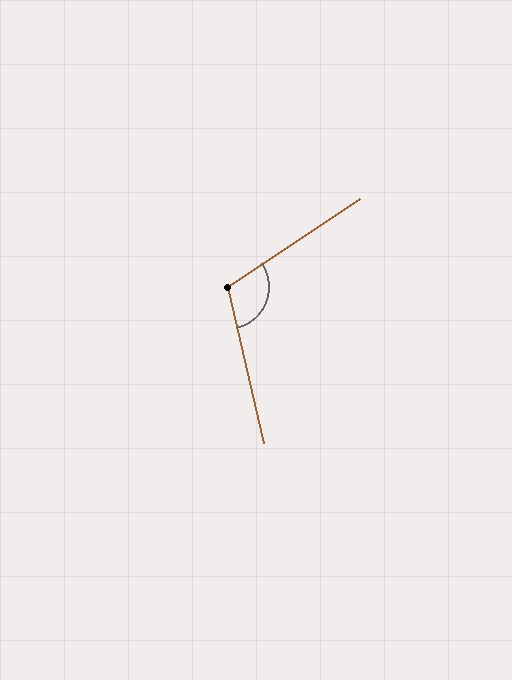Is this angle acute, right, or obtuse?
It is obtuse.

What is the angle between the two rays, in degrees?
Approximately 111 degrees.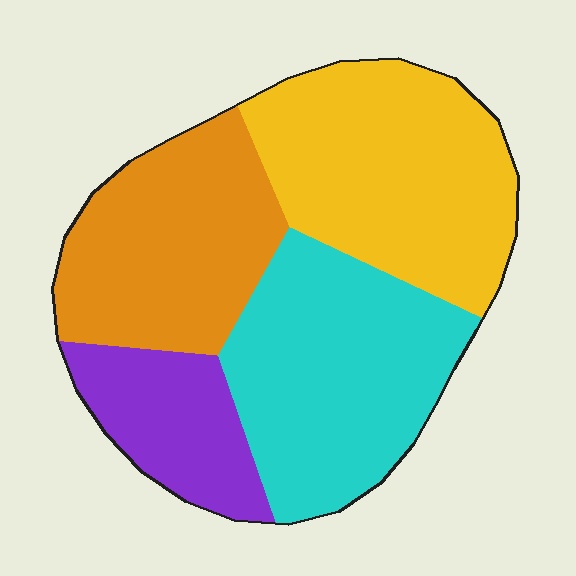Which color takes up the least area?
Purple, at roughly 15%.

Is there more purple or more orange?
Orange.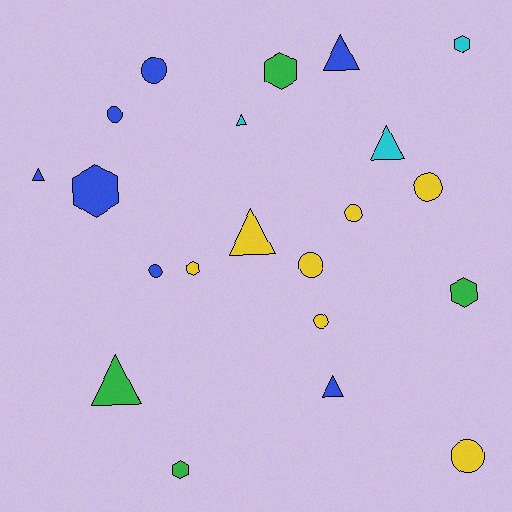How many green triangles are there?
There is 1 green triangle.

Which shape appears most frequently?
Circle, with 8 objects.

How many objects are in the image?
There are 21 objects.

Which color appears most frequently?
Blue, with 7 objects.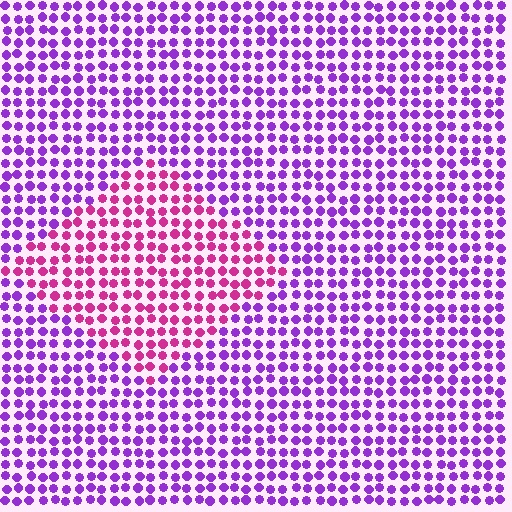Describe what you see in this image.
The image is filled with small purple elements in a uniform arrangement. A diamond-shaped region is visible where the elements are tinted to a slightly different hue, forming a subtle color boundary.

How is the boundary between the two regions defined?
The boundary is defined purely by a slight shift in hue (about 45 degrees). Spacing, size, and orientation are identical on both sides.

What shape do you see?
I see a diamond.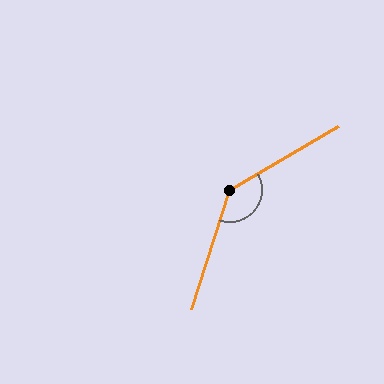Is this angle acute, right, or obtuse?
It is obtuse.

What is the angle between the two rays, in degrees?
Approximately 138 degrees.